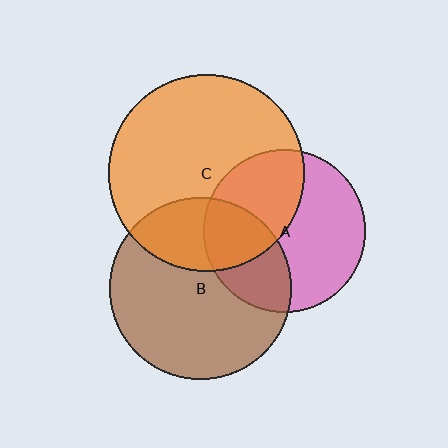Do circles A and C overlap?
Yes.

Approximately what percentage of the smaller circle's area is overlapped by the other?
Approximately 40%.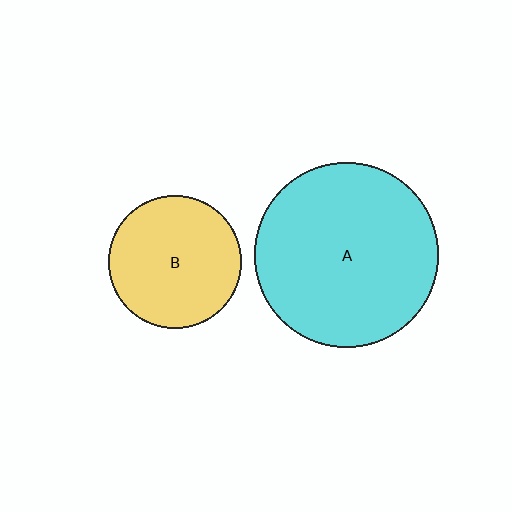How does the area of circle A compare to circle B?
Approximately 1.9 times.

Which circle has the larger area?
Circle A (cyan).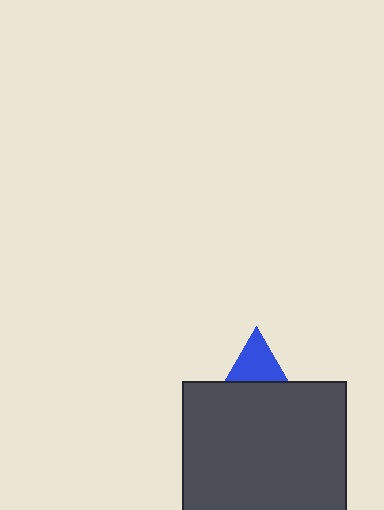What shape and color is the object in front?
The object in front is a dark gray square.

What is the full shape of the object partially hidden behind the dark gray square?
The partially hidden object is a blue triangle.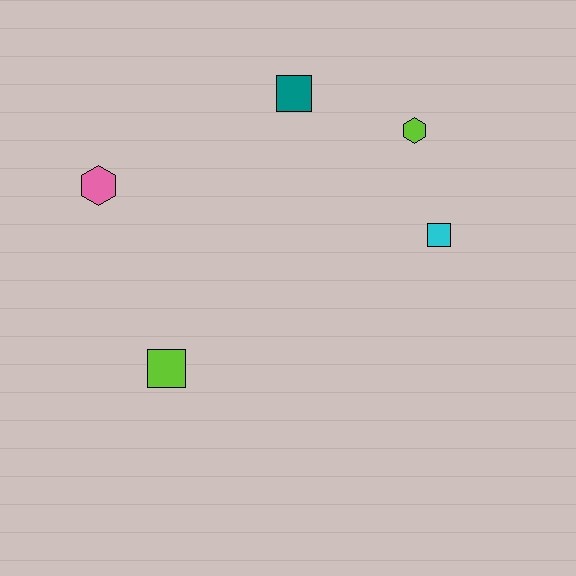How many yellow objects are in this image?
There are no yellow objects.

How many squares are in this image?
There are 3 squares.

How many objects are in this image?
There are 5 objects.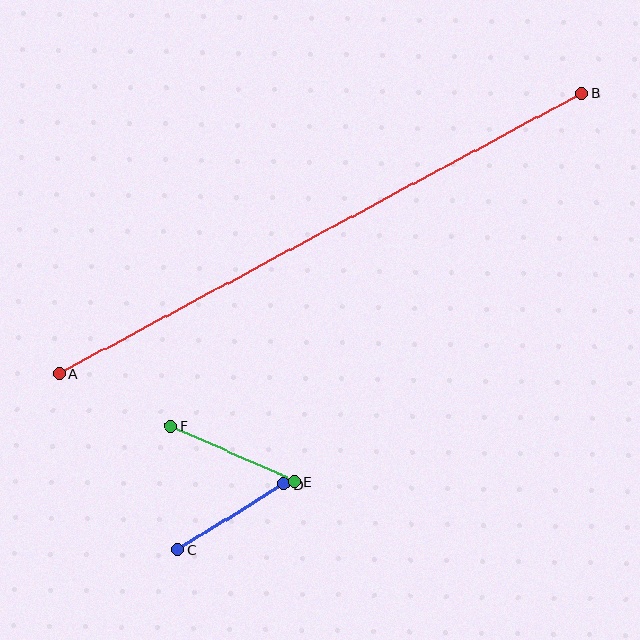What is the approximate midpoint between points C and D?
The midpoint is at approximately (231, 517) pixels.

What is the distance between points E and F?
The distance is approximately 136 pixels.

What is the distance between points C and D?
The distance is approximately 125 pixels.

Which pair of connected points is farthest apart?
Points A and B are farthest apart.